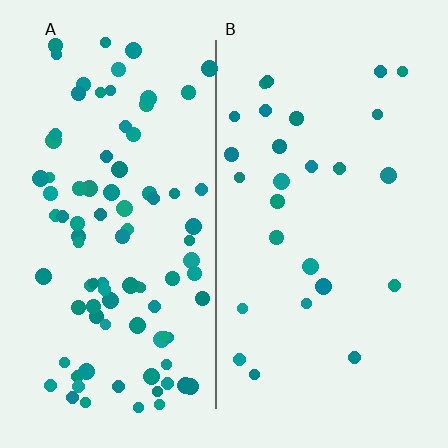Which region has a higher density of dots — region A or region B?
A (the left).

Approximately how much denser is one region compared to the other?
Approximately 3.4× — region A over region B.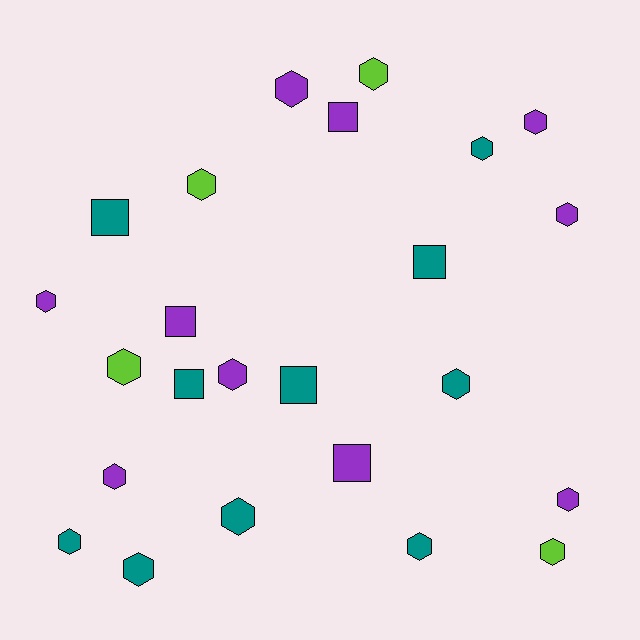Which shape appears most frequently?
Hexagon, with 17 objects.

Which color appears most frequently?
Purple, with 10 objects.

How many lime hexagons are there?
There are 4 lime hexagons.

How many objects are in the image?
There are 24 objects.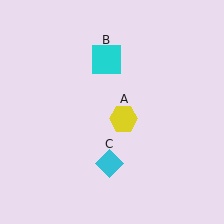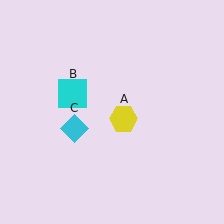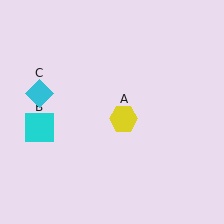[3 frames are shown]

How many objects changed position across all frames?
2 objects changed position: cyan square (object B), cyan diamond (object C).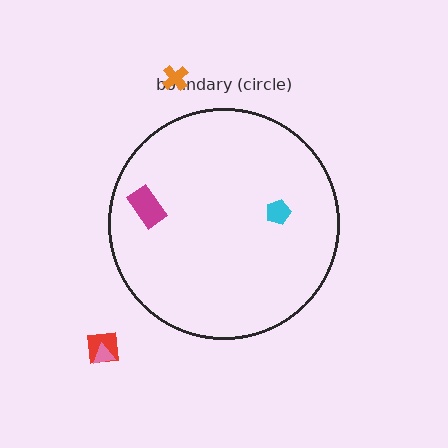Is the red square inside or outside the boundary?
Outside.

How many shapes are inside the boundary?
2 inside, 3 outside.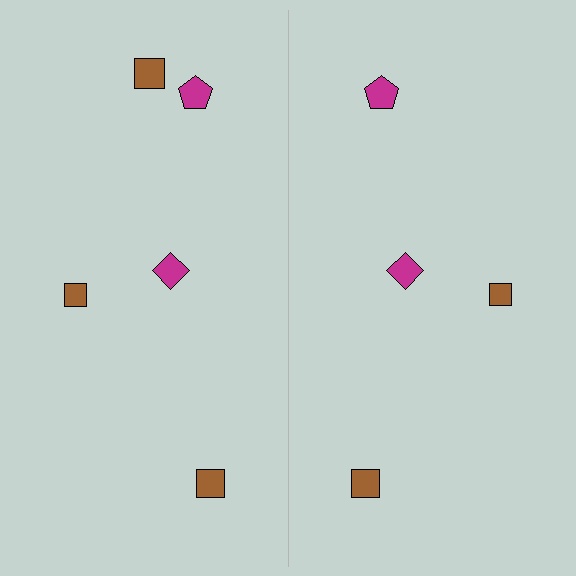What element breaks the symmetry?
A brown square is missing from the right side.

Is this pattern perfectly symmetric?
No, the pattern is not perfectly symmetric. A brown square is missing from the right side.